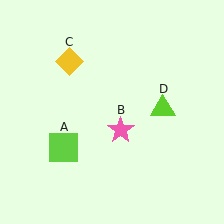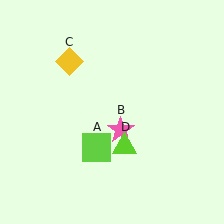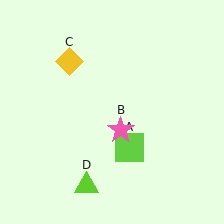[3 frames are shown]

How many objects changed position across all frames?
2 objects changed position: lime square (object A), lime triangle (object D).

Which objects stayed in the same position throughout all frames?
Pink star (object B) and yellow diamond (object C) remained stationary.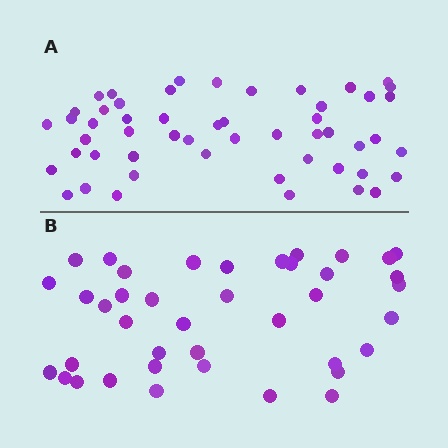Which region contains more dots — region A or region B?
Region A (the top region) has more dots.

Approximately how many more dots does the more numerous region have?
Region A has roughly 12 or so more dots than region B.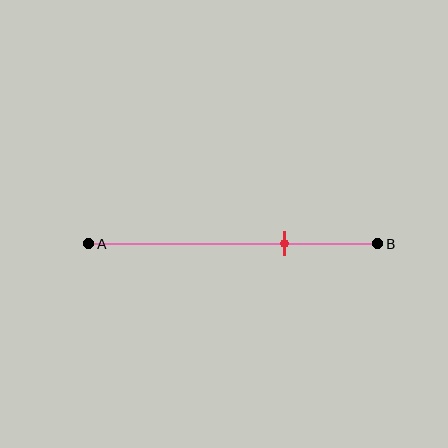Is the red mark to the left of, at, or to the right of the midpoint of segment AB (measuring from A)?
The red mark is to the right of the midpoint of segment AB.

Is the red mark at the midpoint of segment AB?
No, the mark is at about 70% from A, not at the 50% midpoint.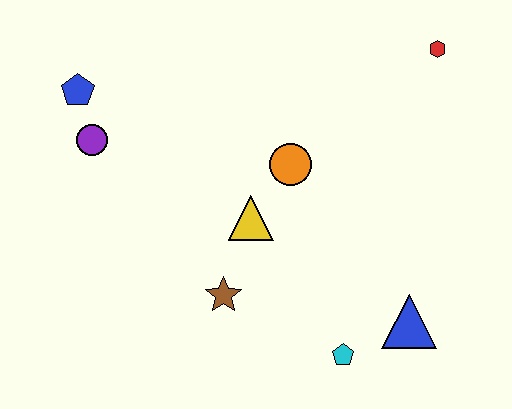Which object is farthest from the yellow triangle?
The red hexagon is farthest from the yellow triangle.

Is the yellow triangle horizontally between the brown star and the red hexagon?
Yes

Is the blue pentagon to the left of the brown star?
Yes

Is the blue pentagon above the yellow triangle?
Yes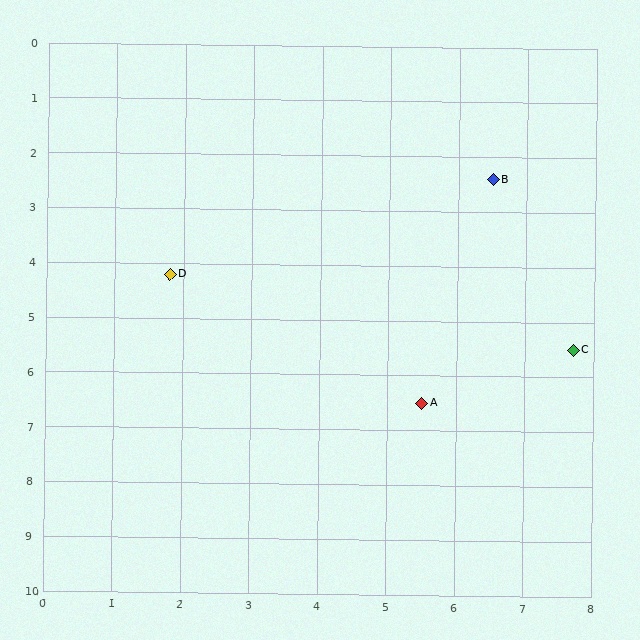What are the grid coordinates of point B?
Point B is at approximately (6.5, 2.4).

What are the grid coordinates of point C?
Point C is at approximately (7.7, 5.5).